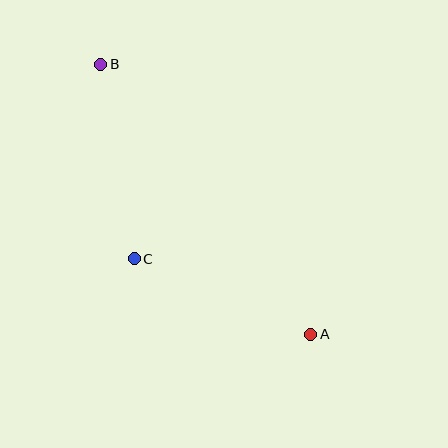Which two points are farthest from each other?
Points A and B are farthest from each other.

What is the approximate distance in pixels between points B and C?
The distance between B and C is approximately 197 pixels.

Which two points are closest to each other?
Points A and C are closest to each other.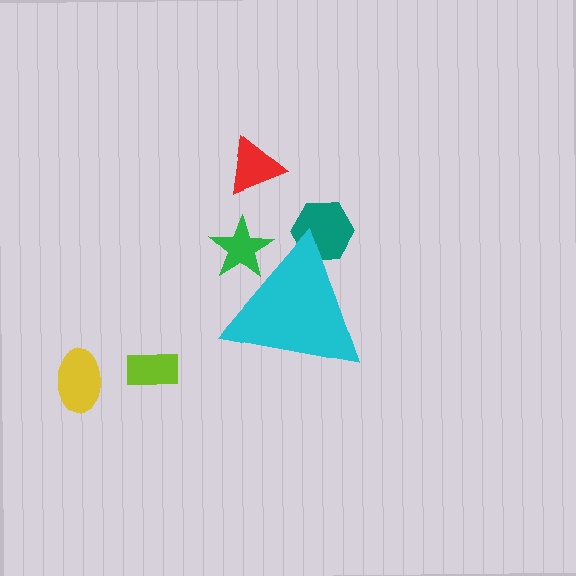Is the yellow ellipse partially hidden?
No, the yellow ellipse is fully visible.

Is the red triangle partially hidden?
No, the red triangle is fully visible.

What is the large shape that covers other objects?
A cyan triangle.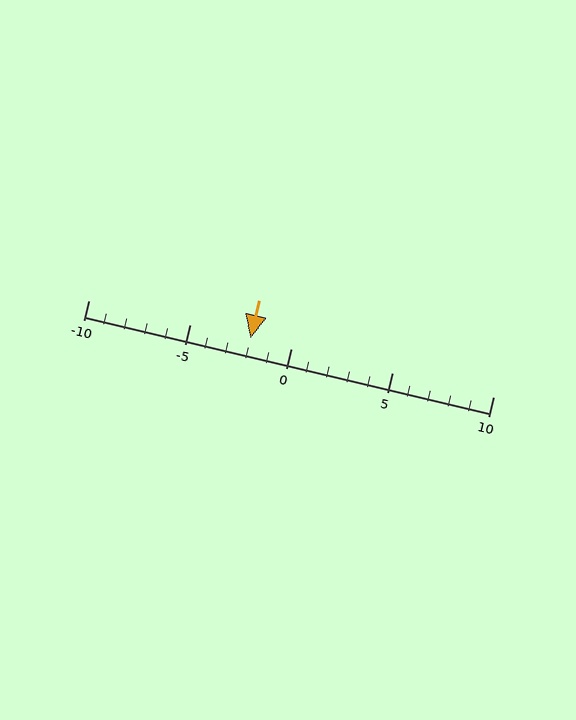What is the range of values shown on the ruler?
The ruler shows values from -10 to 10.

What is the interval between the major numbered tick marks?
The major tick marks are spaced 5 units apart.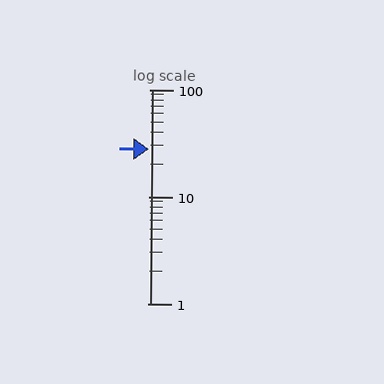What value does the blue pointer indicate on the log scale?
The pointer indicates approximately 28.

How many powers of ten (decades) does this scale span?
The scale spans 2 decades, from 1 to 100.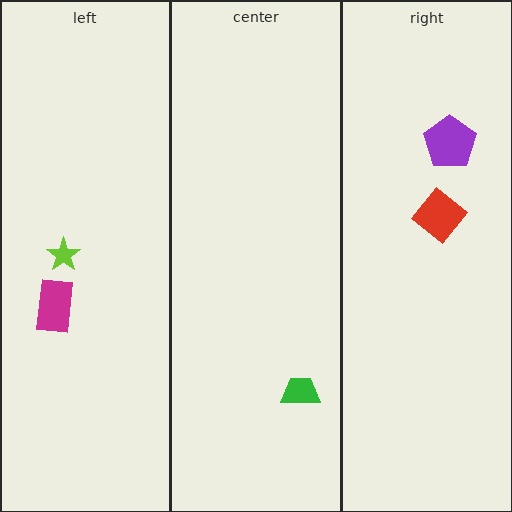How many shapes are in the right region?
2.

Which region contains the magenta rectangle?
The left region.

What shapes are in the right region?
The red diamond, the purple pentagon.